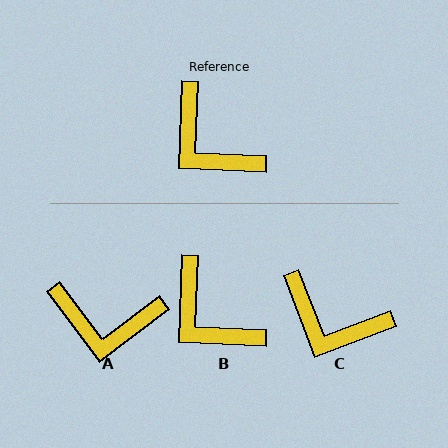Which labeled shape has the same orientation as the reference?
B.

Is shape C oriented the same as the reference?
No, it is off by about 23 degrees.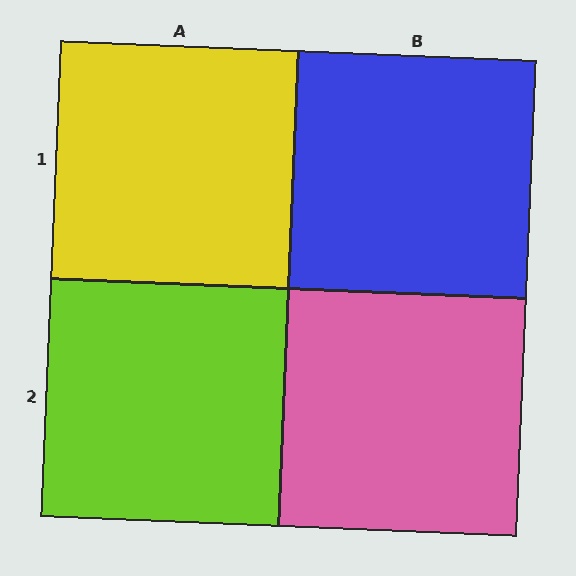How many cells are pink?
1 cell is pink.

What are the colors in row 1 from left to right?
Yellow, blue.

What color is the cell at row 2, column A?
Lime.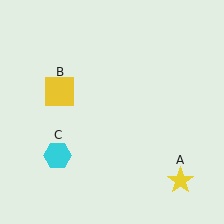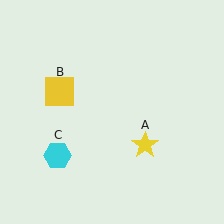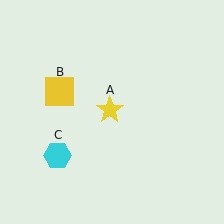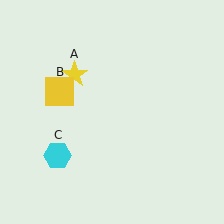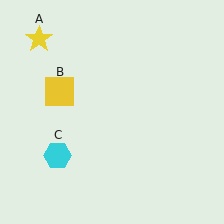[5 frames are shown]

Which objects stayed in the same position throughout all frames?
Yellow square (object B) and cyan hexagon (object C) remained stationary.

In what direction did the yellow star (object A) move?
The yellow star (object A) moved up and to the left.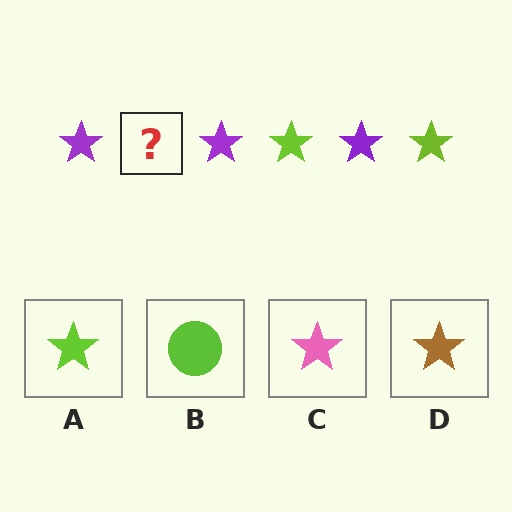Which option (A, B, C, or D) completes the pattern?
A.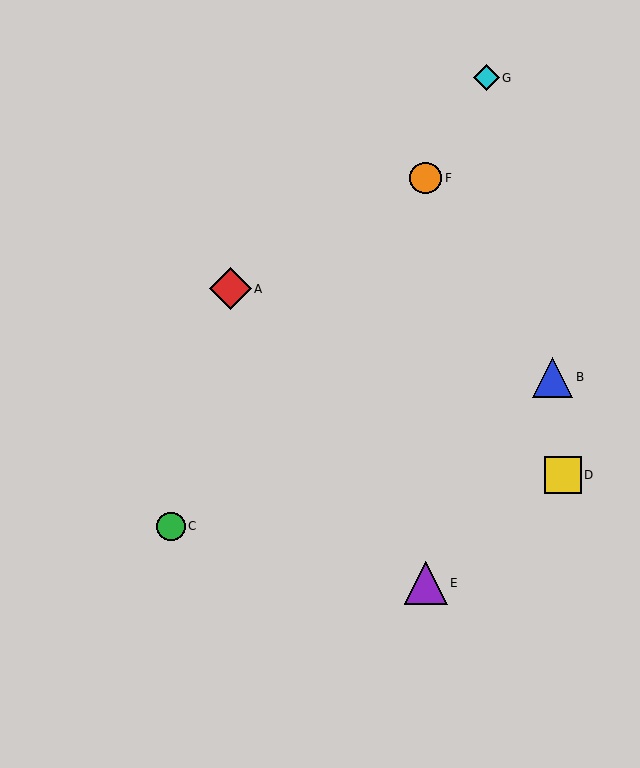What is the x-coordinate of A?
Object A is at x≈231.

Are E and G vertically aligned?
No, E is at x≈426 and G is at x≈486.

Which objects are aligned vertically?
Objects E, F are aligned vertically.